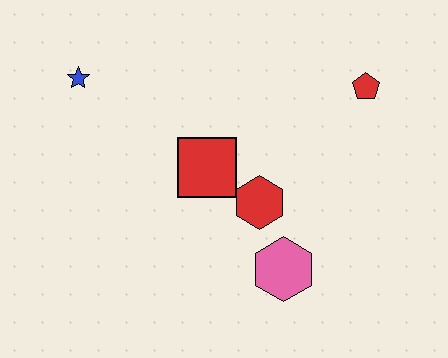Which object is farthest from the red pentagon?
The blue star is farthest from the red pentagon.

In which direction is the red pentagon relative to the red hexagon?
The red pentagon is above the red hexagon.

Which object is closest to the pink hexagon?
The red hexagon is closest to the pink hexagon.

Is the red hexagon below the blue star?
Yes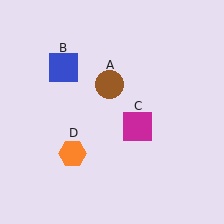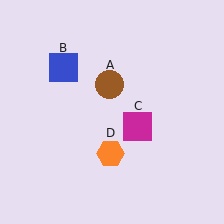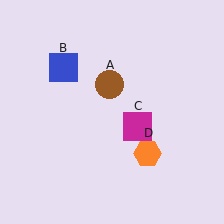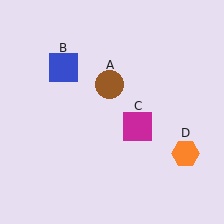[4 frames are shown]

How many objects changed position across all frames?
1 object changed position: orange hexagon (object D).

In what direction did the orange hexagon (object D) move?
The orange hexagon (object D) moved right.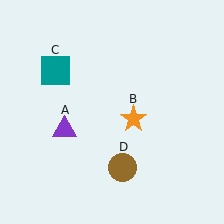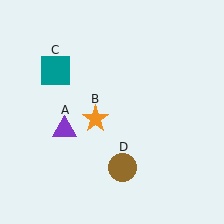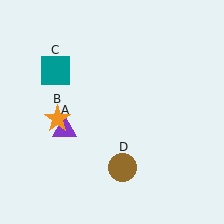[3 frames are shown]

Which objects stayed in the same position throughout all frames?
Purple triangle (object A) and teal square (object C) and brown circle (object D) remained stationary.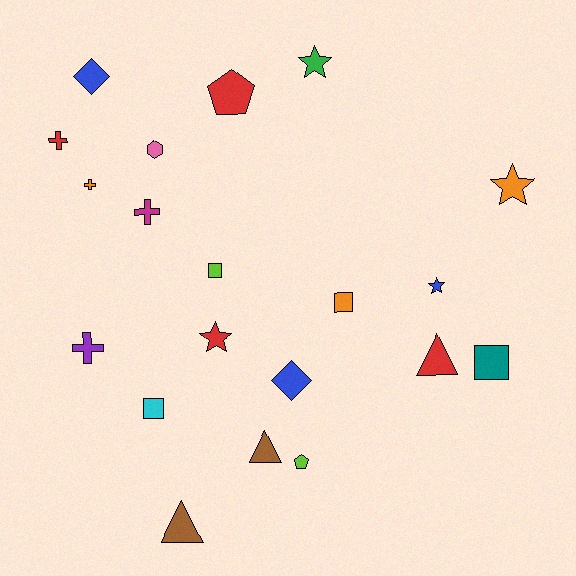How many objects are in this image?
There are 20 objects.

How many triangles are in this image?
There are 3 triangles.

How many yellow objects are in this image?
There are no yellow objects.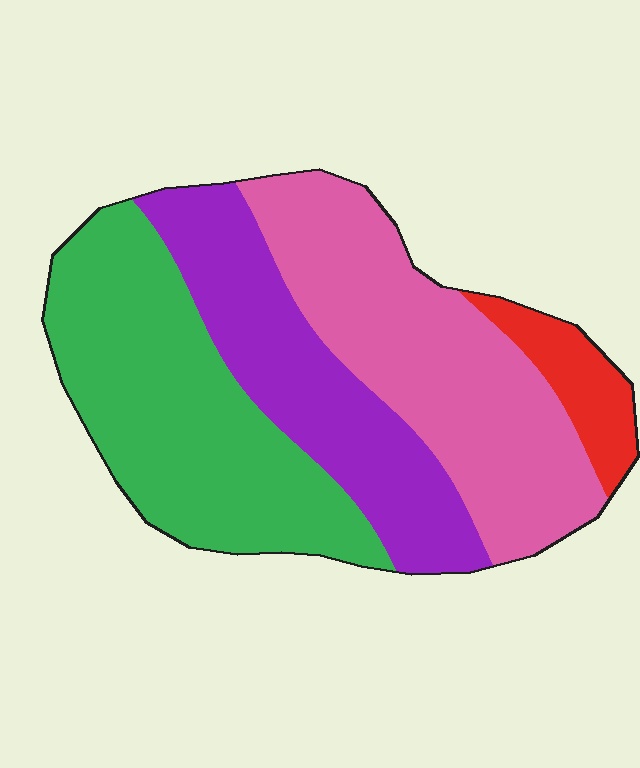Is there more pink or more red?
Pink.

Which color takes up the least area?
Red, at roughly 5%.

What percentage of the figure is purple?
Purple covers roughly 25% of the figure.